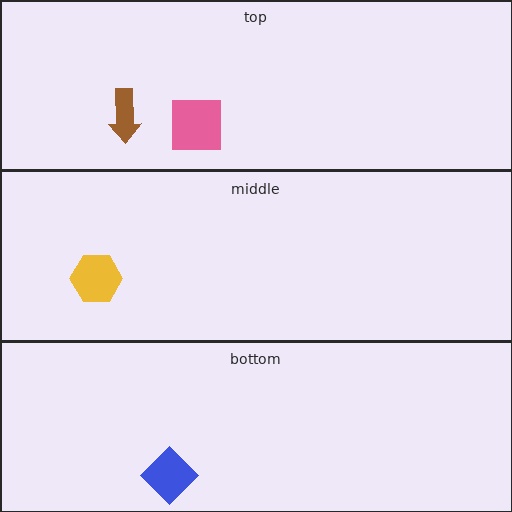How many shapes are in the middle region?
1.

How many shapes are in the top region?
2.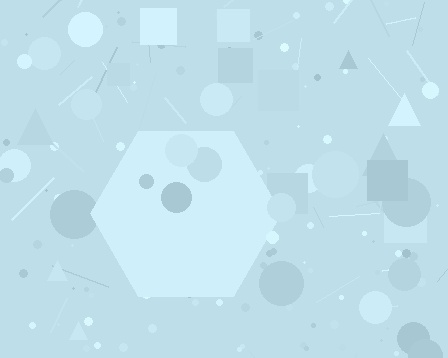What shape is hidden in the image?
A hexagon is hidden in the image.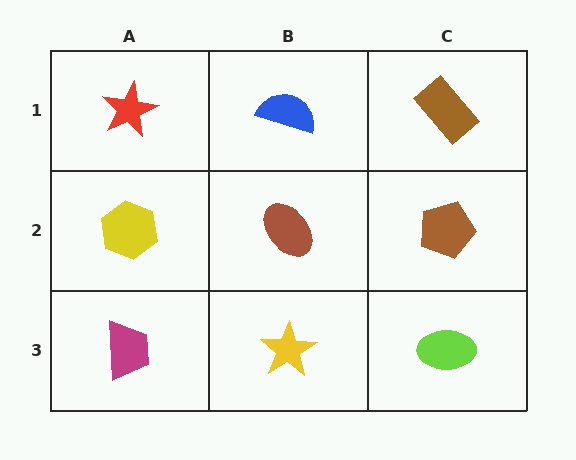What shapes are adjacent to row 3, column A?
A yellow hexagon (row 2, column A), a yellow star (row 3, column B).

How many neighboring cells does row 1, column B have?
3.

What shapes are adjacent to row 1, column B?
A brown ellipse (row 2, column B), a red star (row 1, column A), a brown rectangle (row 1, column C).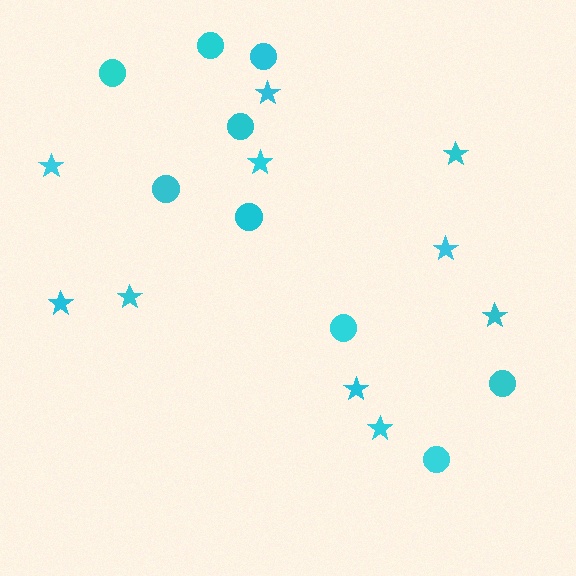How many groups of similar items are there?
There are 2 groups: one group of stars (10) and one group of circles (9).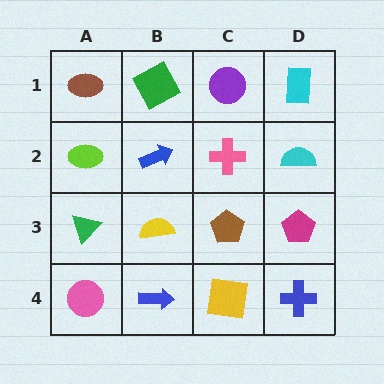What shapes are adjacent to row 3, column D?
A cyan semicircle (row 2, column D), a blue cross (row 4, column D), a brown pentagon (row 3, column C).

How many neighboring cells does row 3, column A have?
3.